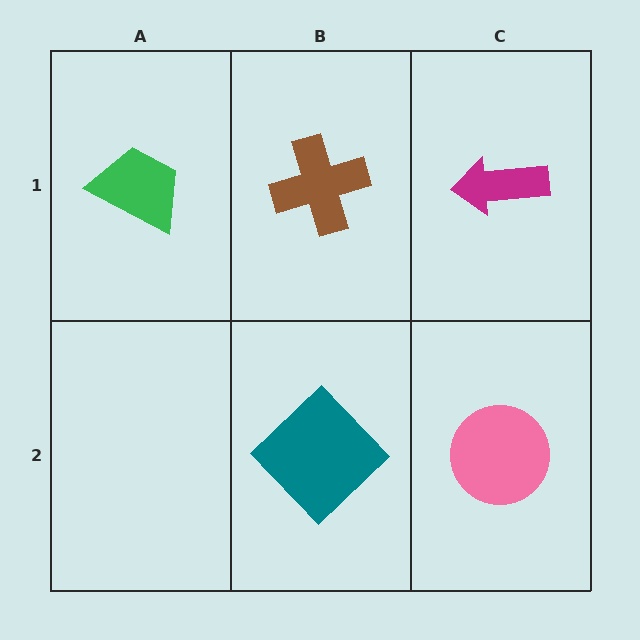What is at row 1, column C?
A magenta arrow.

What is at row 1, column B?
A brown cross.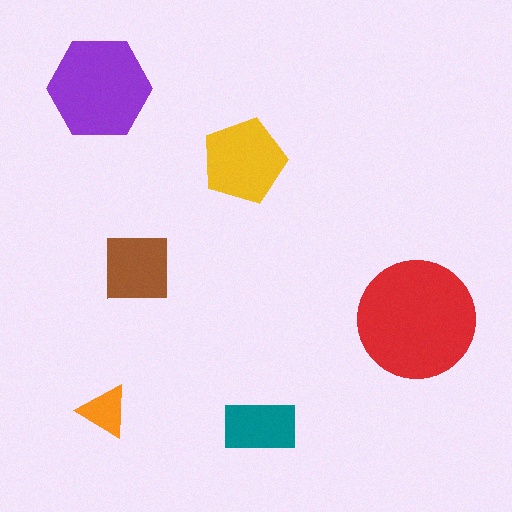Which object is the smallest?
The orange triangle.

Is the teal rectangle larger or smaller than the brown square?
Smaller.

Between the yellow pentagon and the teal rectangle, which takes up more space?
The yellow pentagon.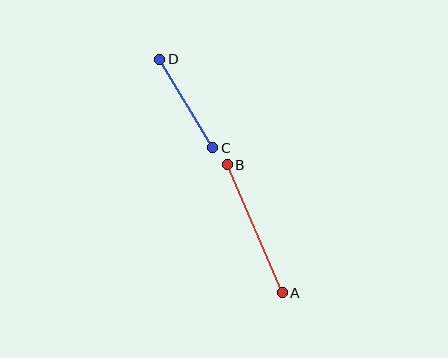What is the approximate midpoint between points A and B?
The midpoint is at approximately (255, 229) pixels.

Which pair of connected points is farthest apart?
Points A and B are farthest apart.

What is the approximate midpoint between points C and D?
The midpoint is at approximately (186, 103) pixels.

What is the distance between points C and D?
The distance is approximately 103 pixels.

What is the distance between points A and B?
The distance is approximately 140 pixels.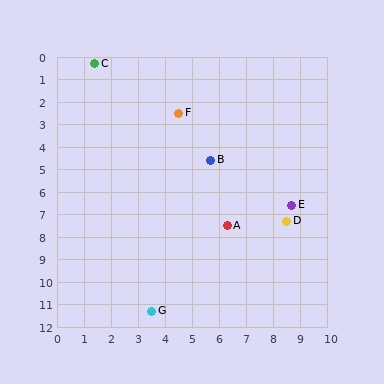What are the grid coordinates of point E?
Point E is at approximately (8.7, 6.6).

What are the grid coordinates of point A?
Point A is at approximately (6.3, 7.5).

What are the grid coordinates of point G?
Point G is at approximately (3.5, 11.3).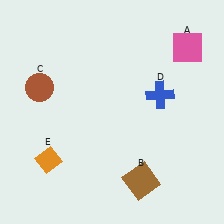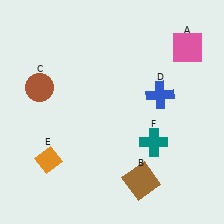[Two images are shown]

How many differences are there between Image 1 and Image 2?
There is 1 difference between the two images.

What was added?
A teal cross (F) was added in Image 2.